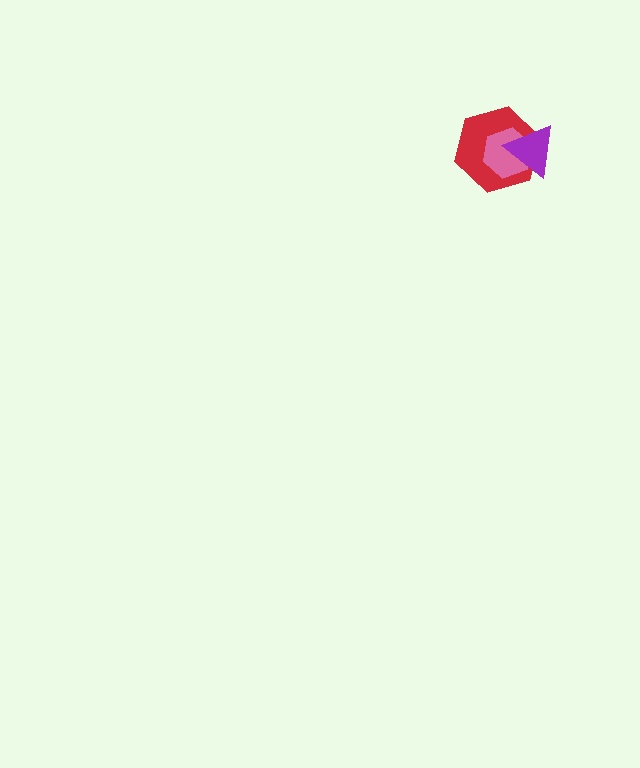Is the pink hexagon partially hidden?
Yes, it is partially covered by another shape.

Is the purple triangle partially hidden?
No, no other shape covers it.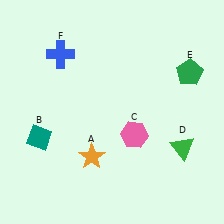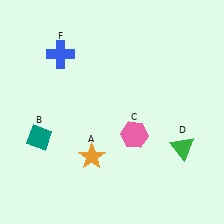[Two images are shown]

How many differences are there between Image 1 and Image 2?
There is 1 difference between the two images.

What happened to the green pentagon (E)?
The green pentagon (E) was removed in Image 2. It was in the top-right area of Image 1.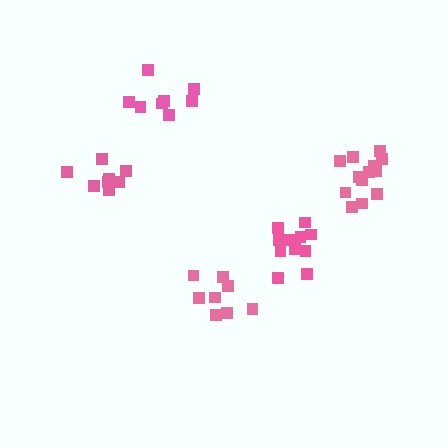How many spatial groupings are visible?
There are 5 spatial groupings.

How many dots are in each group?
Group 1: 12 dots, Group 2: 8 dots, Group 3: 8 dots, Group 4: 13 dots, Group 5: 8 dots (49 total).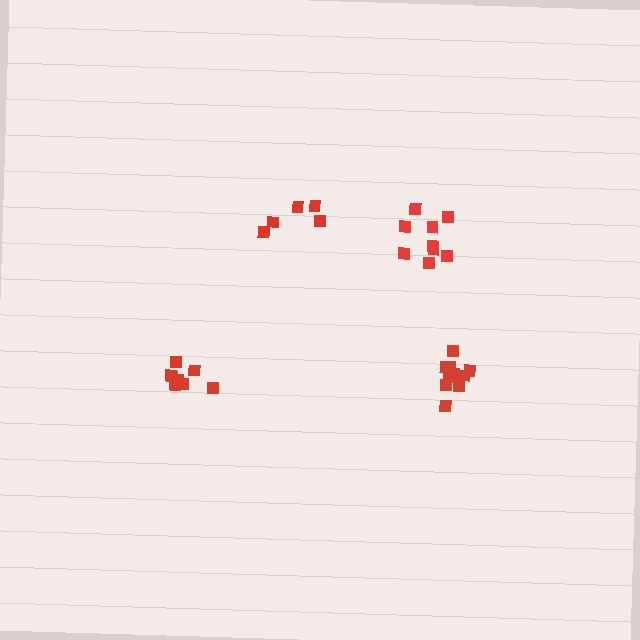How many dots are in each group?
Group 1: 9 dots, Group 2: 5 dots, Group 3: 8 dots, Group 4: 11 dots (33 total).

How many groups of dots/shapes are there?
There are 4 groups.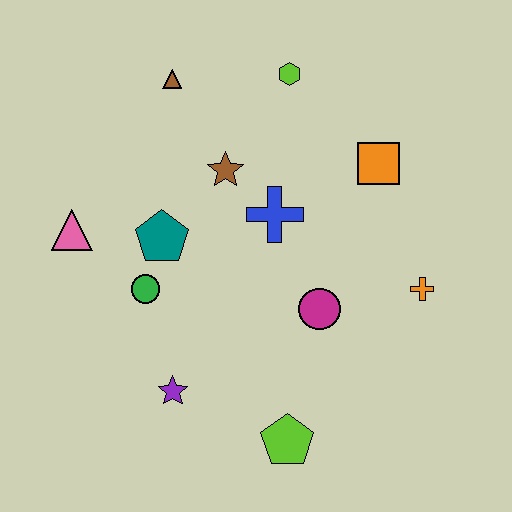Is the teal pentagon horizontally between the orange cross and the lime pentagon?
No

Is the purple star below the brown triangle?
Yes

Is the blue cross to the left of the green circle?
No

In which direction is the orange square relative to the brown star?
The orange square is to the right of the brown star.